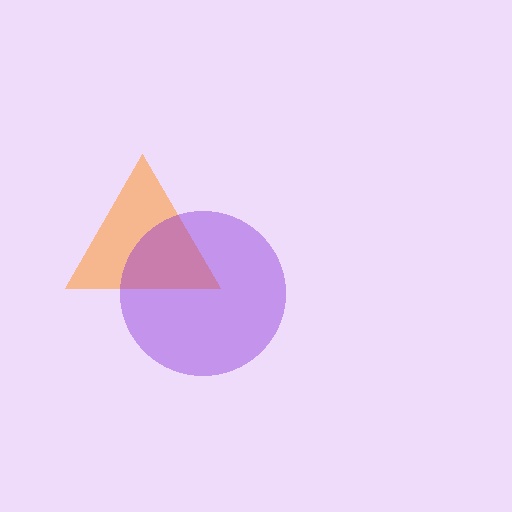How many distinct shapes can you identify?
There are 2 distinct shapes: an orange triangle, a purple circle.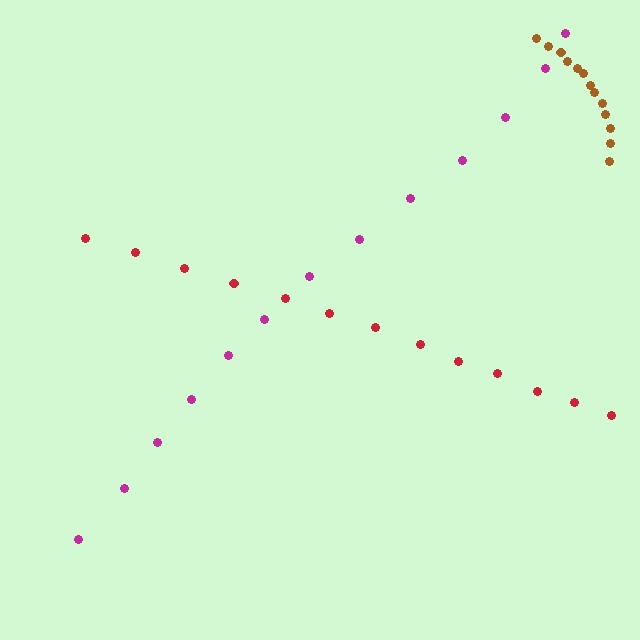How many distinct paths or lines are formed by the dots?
There are 3 distinct paths.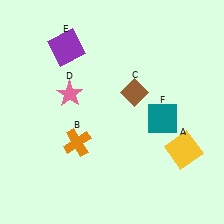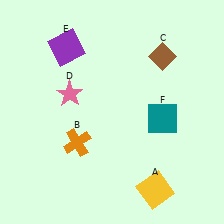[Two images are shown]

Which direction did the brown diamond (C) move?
The brown diamond (C) moved up.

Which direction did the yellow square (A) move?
The yellow square (A) moved down.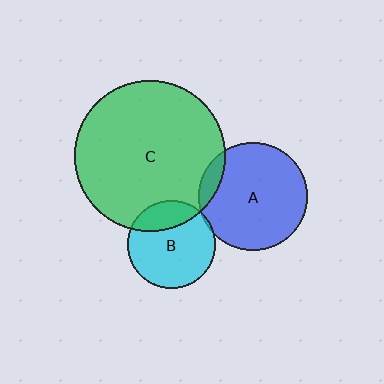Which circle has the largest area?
Circle C (green).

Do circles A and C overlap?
Yes.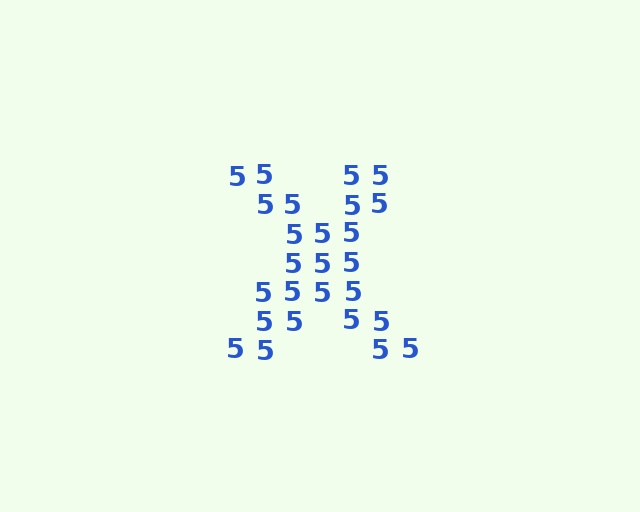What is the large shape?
The large shape is the letter X.